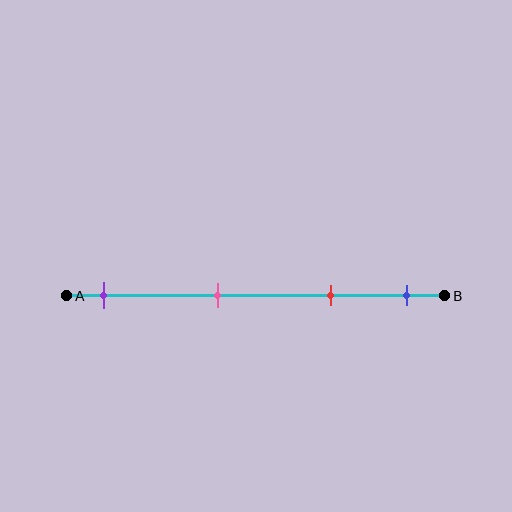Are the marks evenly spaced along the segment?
No, the marks are not evenly spaced.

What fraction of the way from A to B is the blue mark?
The blue mark is approximately 90% (0.9) of the way from A to B.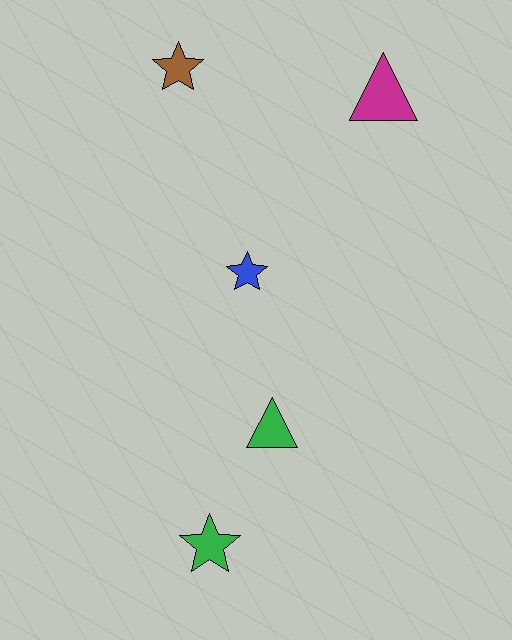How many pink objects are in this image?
There are no pink objects.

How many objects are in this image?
There are 5 objects.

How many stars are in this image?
There are 3 stars.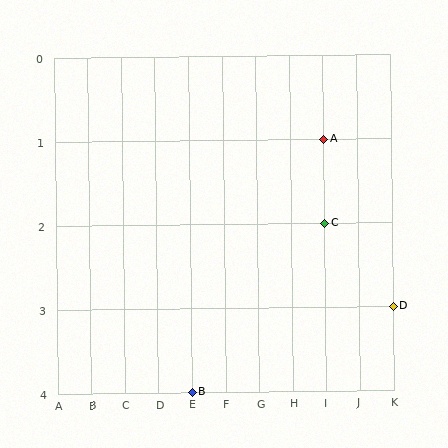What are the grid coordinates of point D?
Point D is at grid coordinates (K, 3).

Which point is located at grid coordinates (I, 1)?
Point A is at (I, 1).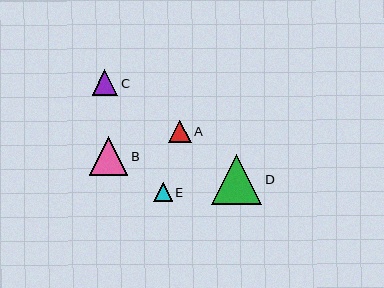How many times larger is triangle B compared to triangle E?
Triangle B is approximately 2.0 times the size of triangle E.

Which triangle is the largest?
Triangle D is the largest with a size of approximately 50 pixels.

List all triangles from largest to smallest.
From largest to smallest: D, B, C, A, E.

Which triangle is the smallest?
Triangle E is the smallest with a size of approximately 19 pixels.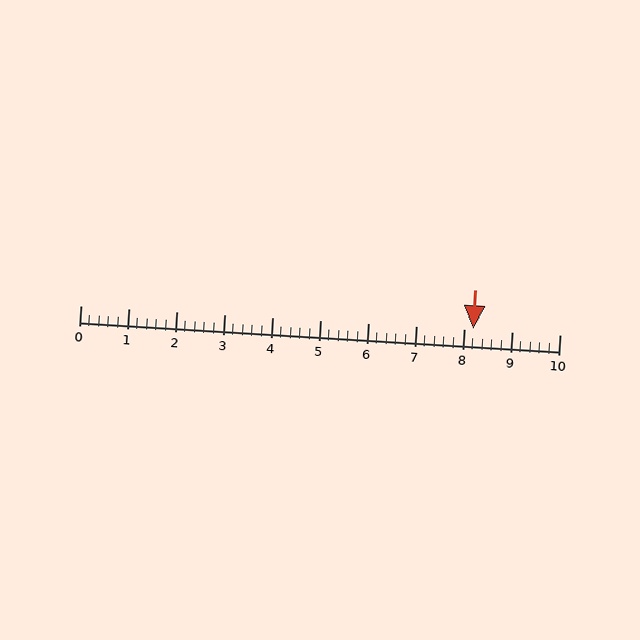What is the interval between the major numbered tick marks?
The major tick marks are spaced 1 units apart.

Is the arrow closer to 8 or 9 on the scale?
The arrow is closer to 8.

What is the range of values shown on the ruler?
The ruler shows values from 0 to 10.